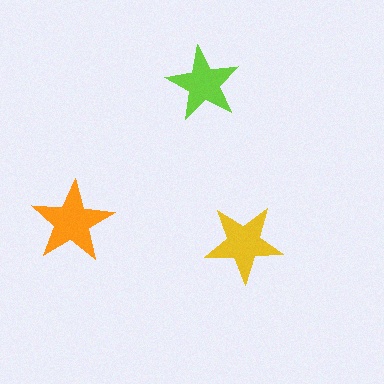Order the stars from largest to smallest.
the orange one, the yellow one, the lime one.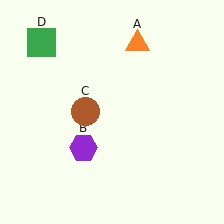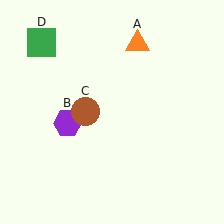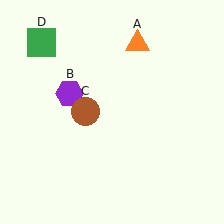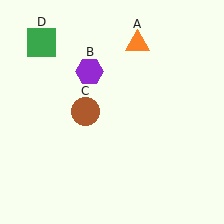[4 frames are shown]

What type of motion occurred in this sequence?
The purple hexagon (object B) rotated clockwise around the center of the scene.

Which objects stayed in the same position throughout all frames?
Orange triangle (object A) and brown circle (object C) and green square (object D) remained stationary.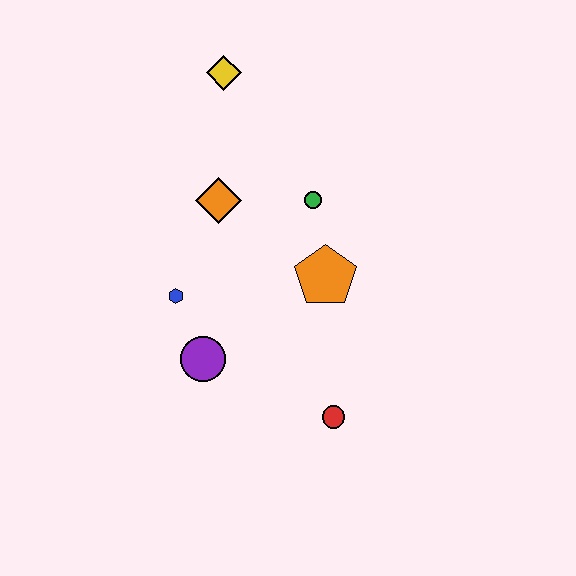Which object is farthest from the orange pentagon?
The yellow diamond is farthest from the orange pentagon.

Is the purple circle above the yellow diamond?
No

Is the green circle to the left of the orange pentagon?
Yes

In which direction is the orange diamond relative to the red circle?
The orange diamond is above the red circle.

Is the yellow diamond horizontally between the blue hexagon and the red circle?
Yes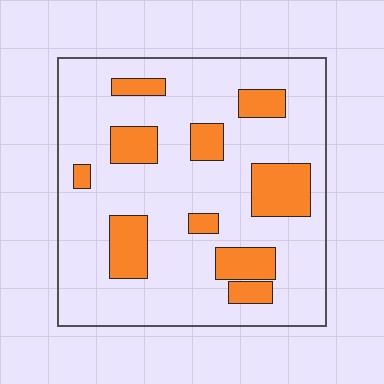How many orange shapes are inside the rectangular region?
10.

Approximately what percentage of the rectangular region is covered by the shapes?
Approximately 20%.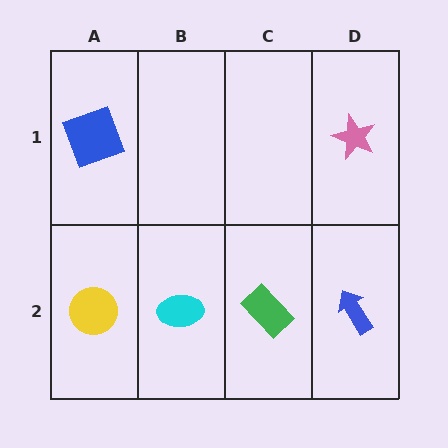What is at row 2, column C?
A green rectangle.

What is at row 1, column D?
A pink star.